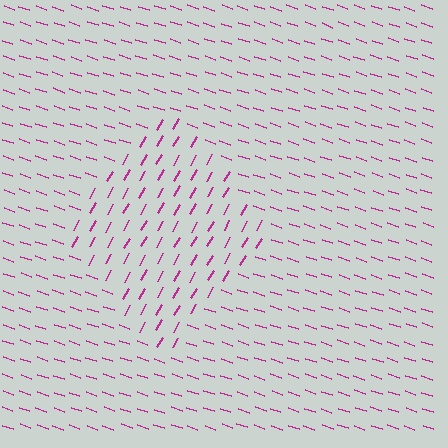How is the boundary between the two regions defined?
The boundary is defined purely by a change in line orientation (approximately 80 degrees difference). All lines are the same color and thickness.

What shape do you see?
I see a diamond.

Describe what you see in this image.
The image is filled with small magenta line segments. A diamond region in the image has lines oriented differently from the surrounding lines, creating a visible texture boundary.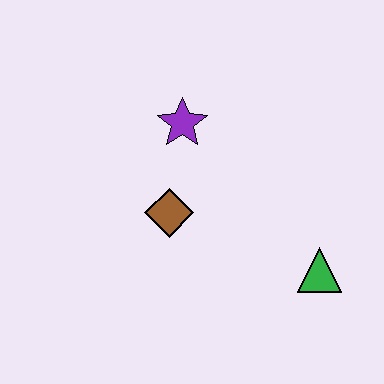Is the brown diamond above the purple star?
No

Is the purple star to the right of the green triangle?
No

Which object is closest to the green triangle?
The brown diamond is closest to the green triangle.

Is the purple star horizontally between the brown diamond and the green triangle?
Yes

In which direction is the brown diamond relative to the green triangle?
The brown diamond is to the left of the green triangle.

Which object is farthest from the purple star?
The green triangle is farthest from the purple star.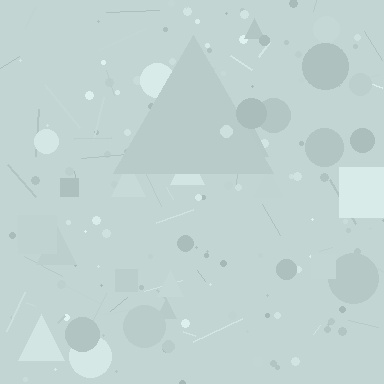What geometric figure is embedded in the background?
A triangle is embedded in the background.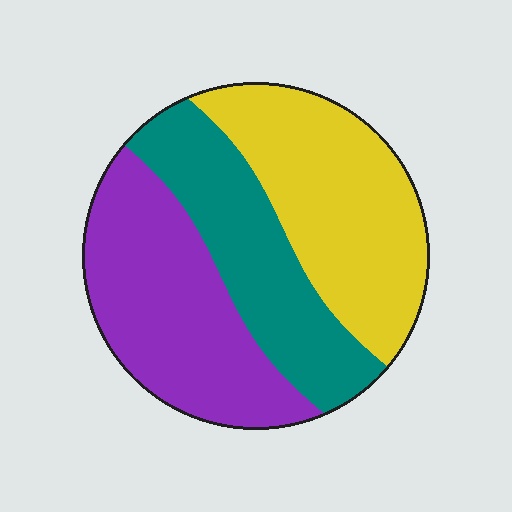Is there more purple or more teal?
Purple.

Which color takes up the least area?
Teal, at roughly 30%.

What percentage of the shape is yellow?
Yellow takes up about three eighths (3/8) of the shape.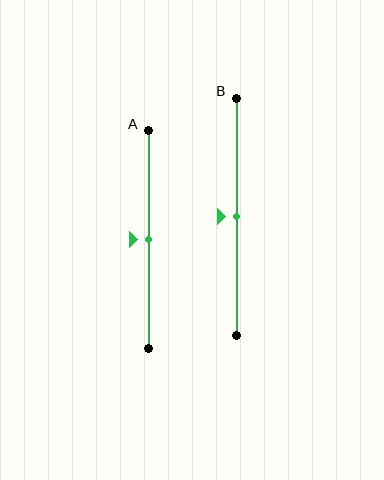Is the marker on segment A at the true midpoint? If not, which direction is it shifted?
Yes, the marker on segment A is at the true midpoint.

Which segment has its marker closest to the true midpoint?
Segment A has its marker closest to the true midpoint.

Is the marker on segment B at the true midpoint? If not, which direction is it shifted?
Yes, the marker on segment B is at the true midpoint.